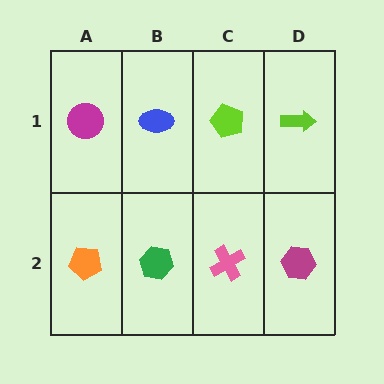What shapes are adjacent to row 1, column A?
An orange pentagon (row 2, column A), a blue ellipse (row 1, column B).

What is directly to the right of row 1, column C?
A lime arrow.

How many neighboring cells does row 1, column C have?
3.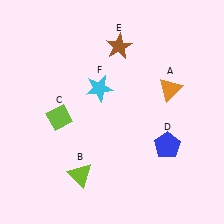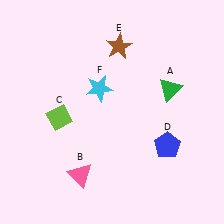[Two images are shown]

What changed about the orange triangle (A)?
In Image 1, A is orange. In Image 2, it changed to green.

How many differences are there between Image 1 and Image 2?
There are 2 differences between the two images.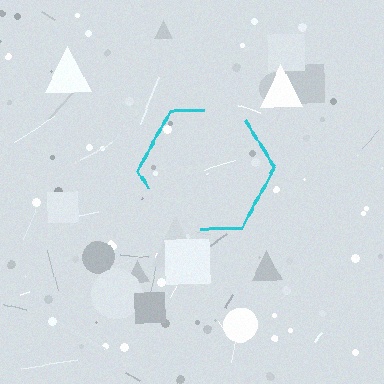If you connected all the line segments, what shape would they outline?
They would outline a hexagon.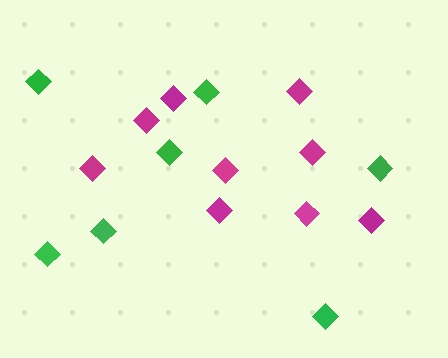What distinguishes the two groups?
There are 2 groups: one group of green diamonds (7) and one group of magenta diamonds (9).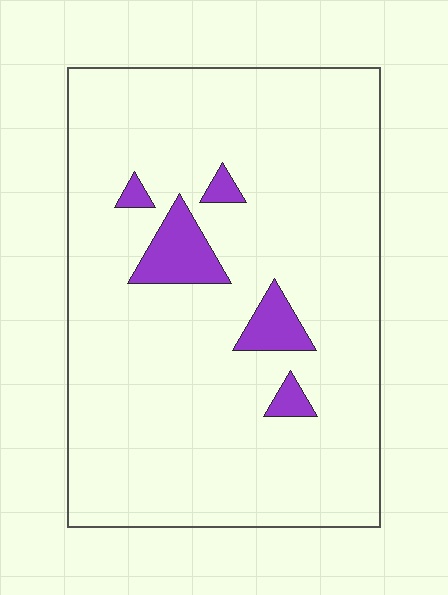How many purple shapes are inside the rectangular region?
5.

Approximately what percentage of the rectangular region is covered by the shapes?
Approximately 10%.